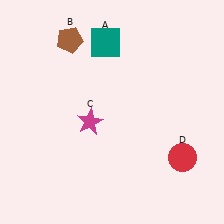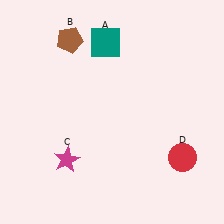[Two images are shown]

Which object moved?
The magenta star (C) moved down.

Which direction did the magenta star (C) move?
The magenta star (C) moved down.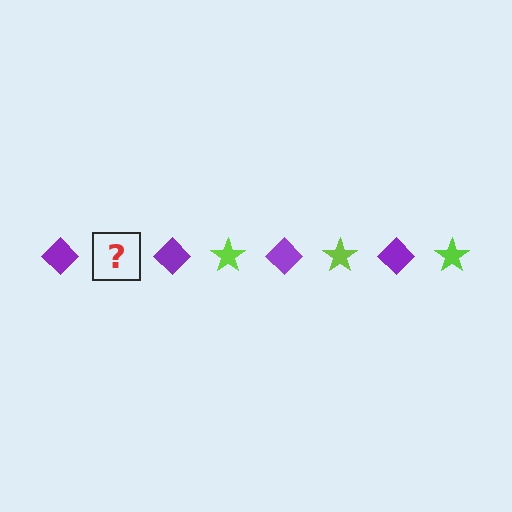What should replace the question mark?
The question mark should be replaced with a lime star.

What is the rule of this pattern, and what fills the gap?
The rule is that the pattern alternates between purple diamond and lime star. The gap should be filled with a lime star.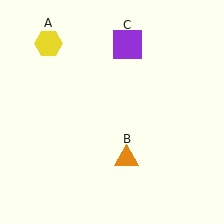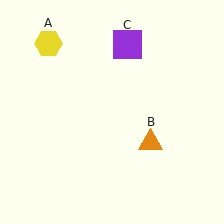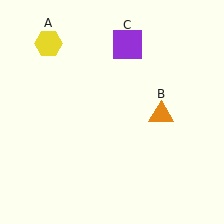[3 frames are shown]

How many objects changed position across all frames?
1 object changed position: orange triangle (object B).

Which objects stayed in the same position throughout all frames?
Yellow hexagon (object A) and purple square (object C) remained stationary.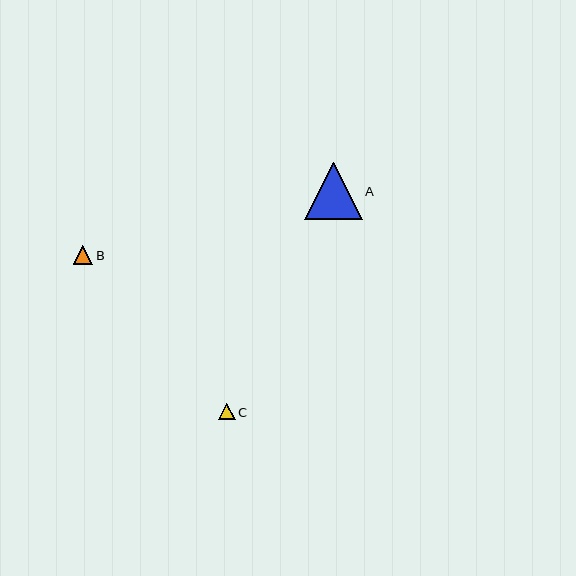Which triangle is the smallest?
Triangle C is the smallest with a size of approximately 16 pixels.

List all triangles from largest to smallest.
From largest to smallest: A, B, C.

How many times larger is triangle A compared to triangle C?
Triangle A is approximately 3.6 times the size of triangle C.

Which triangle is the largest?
Triangle A is the largest with a size of approximately 58 pixels.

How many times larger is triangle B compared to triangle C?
Triangle B is approximately 1.2 times the size of triangle C.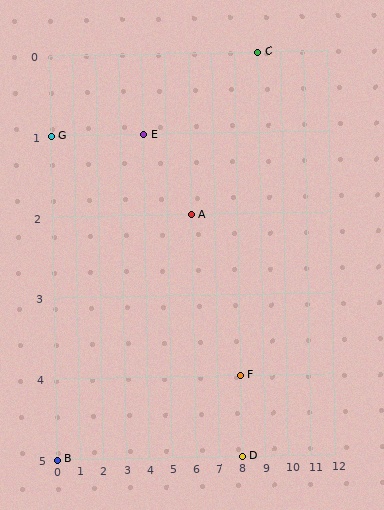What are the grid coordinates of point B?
Point B is at grid coordinates (0, 5).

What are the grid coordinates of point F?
Point F is at grid coordinates (8, 4).